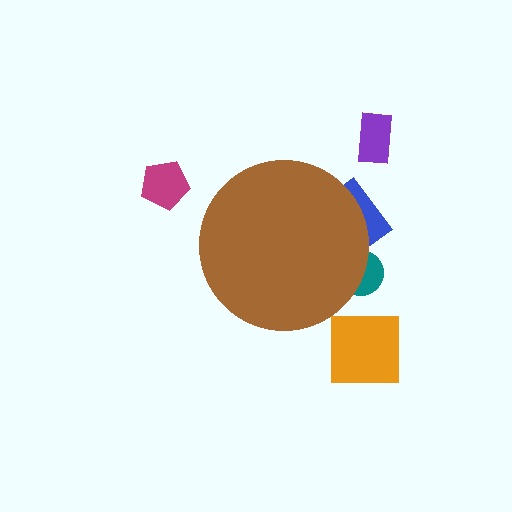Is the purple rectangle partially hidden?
No, the purple rectangle is fully visible.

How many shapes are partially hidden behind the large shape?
2 shapes are partially hidden.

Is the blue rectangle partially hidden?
Yes, the blue rectangle is partially hidden behind the brown circle.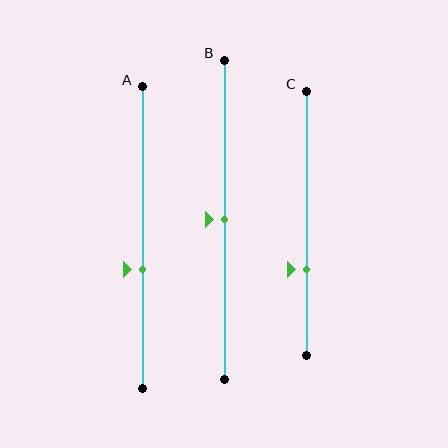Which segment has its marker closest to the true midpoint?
Segment B has its marker closest to the true midpoint.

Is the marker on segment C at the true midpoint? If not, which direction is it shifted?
No, the marker on segment C is shifted downward by about 18% of the segment length.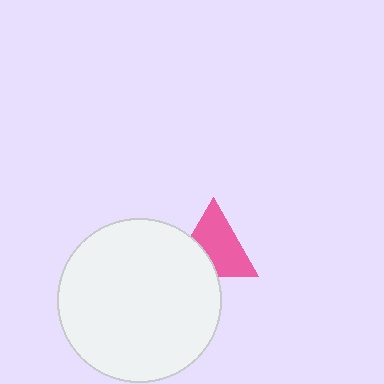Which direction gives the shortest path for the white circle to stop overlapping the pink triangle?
Moving toward the lower-left gives the shortest separation.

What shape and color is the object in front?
The object in front is a white circle.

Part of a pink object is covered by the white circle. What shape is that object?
It is a triangle.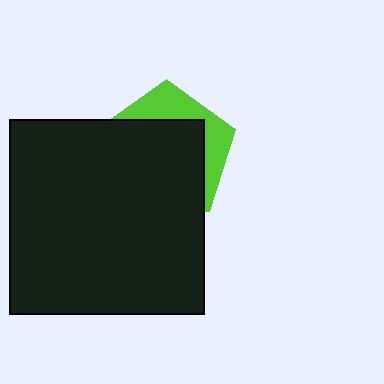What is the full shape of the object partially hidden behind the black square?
The partially hidden object is a lime pentagon.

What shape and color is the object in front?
The object in front is a black square.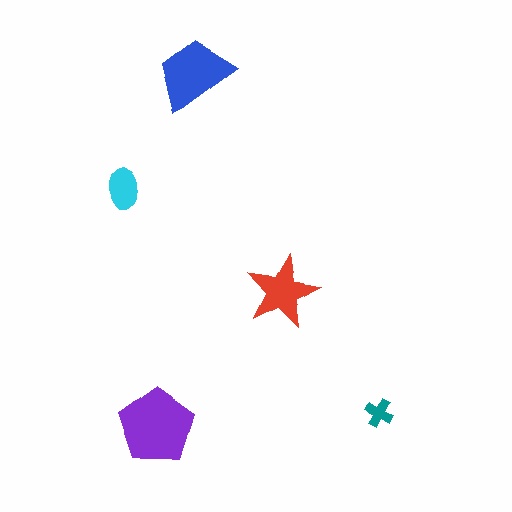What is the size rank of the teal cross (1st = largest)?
5th.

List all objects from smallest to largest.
The teal cross, the cyan ellipse, the red star, the blue trapezoid, the purple pentagon.